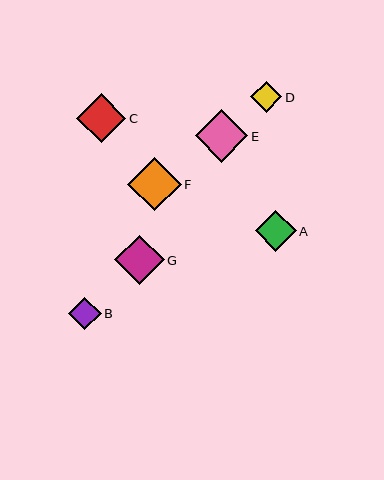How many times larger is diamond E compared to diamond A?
Diamond E is approximately 1.3 times the size of diamond A.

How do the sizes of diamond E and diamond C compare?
Diamond E and diamond C are approximately the same size.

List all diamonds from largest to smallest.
From largest to smallest: F, E, C, G, A, B, D.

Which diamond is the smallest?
Diamond D is the smallest with a size of approximately 31 pixels.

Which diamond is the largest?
Diamond F is the largest with a size of approximately 54 pixels.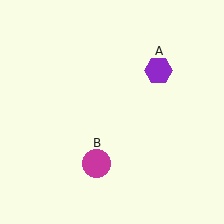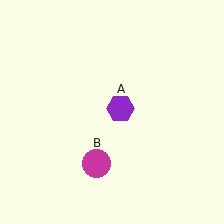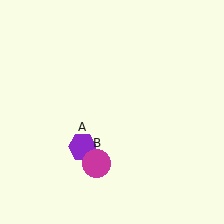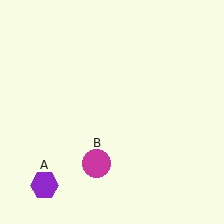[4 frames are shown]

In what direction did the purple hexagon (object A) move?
The purple hexagon (object A) moved down and to the left.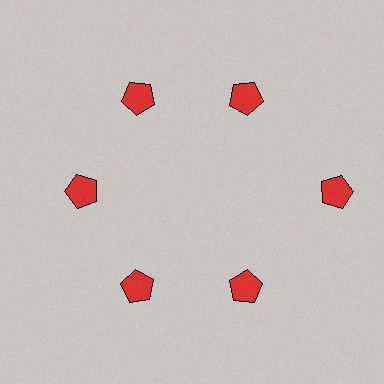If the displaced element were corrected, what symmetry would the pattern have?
It would have 6-fold rotational symmetry — the pattern would map onto itself every 60 degrees.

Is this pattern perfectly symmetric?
No. The 6 red pentagons are arranged in a ring, but one element near the 3 o'clock position is pushed outward from the center, breaking the 6-fold rotational symmetry.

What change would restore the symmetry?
The symmetry would be restored by moving it inward, back onto the ring so that all 6 pentagons sit at equal angles and equal distance from the center.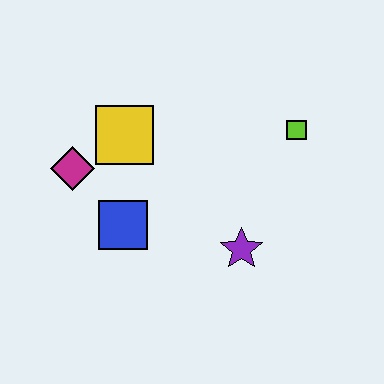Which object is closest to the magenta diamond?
The yellow square is closest to the magenta diamond.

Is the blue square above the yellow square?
No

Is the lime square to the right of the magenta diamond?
Yes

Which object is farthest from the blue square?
The lime square is farthest from the blue square.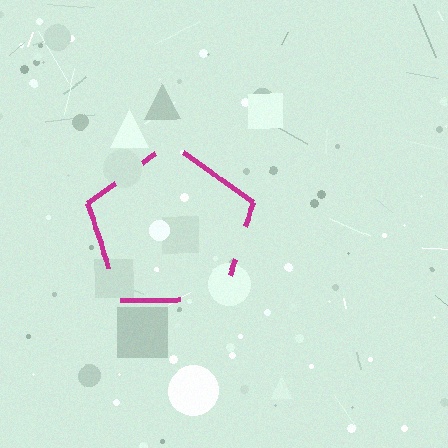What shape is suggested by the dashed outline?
The dashed outline suggests a pentagon.